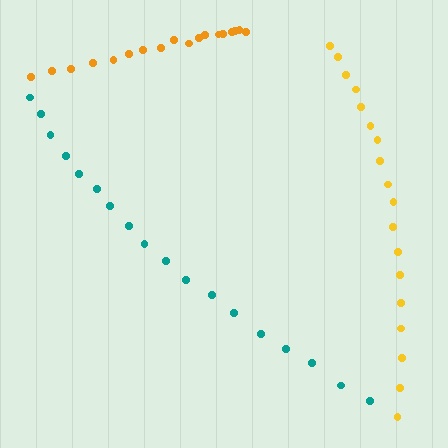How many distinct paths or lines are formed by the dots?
There are 3 distinct paths.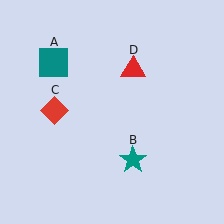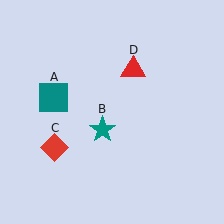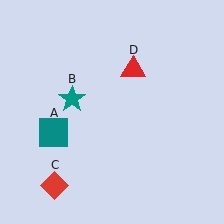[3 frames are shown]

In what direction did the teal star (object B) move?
The teal star (object B) moved up and to the left.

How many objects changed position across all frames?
3 objects changed position: teal square (object A), teal star (object B), red diamond (object C).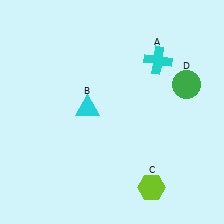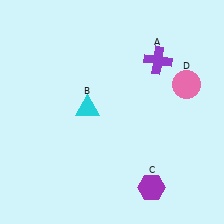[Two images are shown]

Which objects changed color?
A changed from cyan to purple. C changed from lime to purple. D changed from green to pink.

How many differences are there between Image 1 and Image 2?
There are 3 differences between the two images.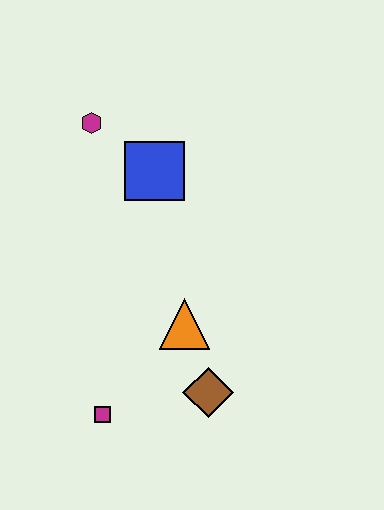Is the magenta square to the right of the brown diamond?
No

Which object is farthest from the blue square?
The magenta square is farthest from the blue square.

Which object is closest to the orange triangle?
The brown diamond is closest to the orange triangle.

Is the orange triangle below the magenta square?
No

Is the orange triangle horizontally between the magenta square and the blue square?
No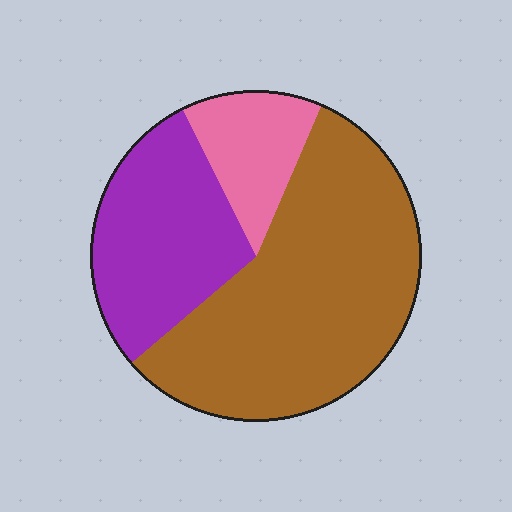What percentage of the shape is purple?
Purple covers 29% of the shape.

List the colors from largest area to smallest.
From largest to smallest: brown, purple, pink.